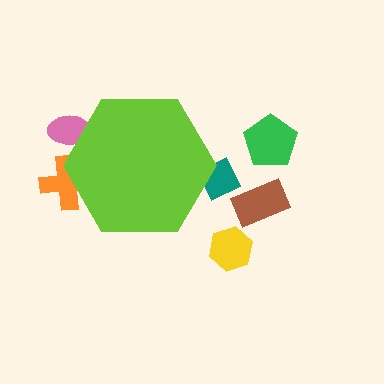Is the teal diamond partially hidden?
Yes, the teal diamond is partially hidden behind the lime hexagon.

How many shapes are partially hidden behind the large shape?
3 shapes are partially hidden.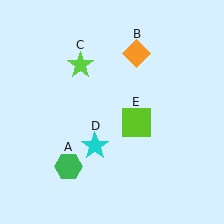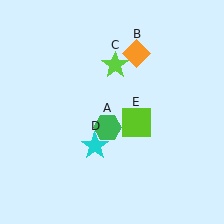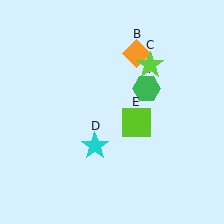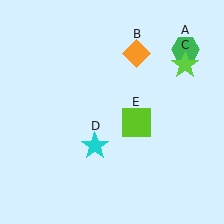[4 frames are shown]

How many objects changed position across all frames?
2 objects changed position: green hexagon (object A), lime star (object C).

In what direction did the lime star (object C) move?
The lime star (object C) moved right.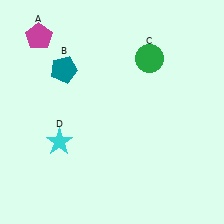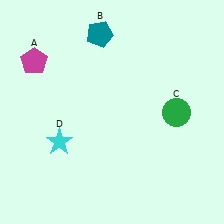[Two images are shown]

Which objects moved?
The objects that moved are: the magenta pentagon (A), the teal pentagon (B), the green circle (C).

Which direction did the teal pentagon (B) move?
The teal pentagon (B) moved right.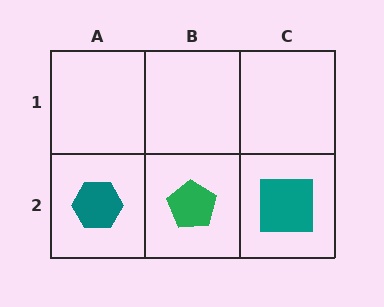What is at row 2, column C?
A teal square.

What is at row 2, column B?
A green pentagon.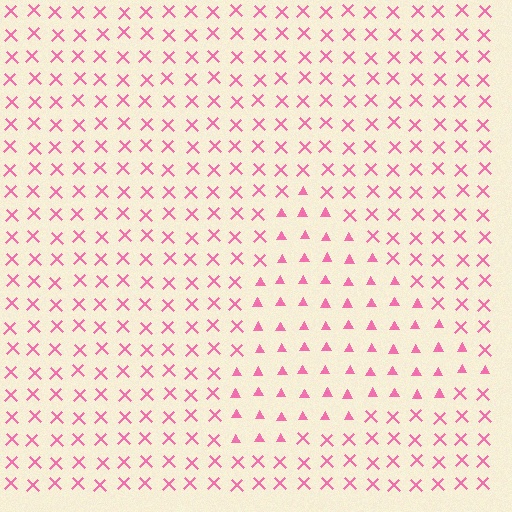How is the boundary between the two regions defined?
The boundary is defined by a change in element shape: triangles inside vs. X marks outside. All elements share the same color and spacing.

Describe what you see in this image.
The image is filled with small pink elements arranged in a uniform grid. A triangle-shaped region contains triangles, while the surrounding area contains X marks. The boundary is defined purely by the change in element shape.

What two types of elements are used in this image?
The image uses triangles inside the triangle region and X marks outside it.